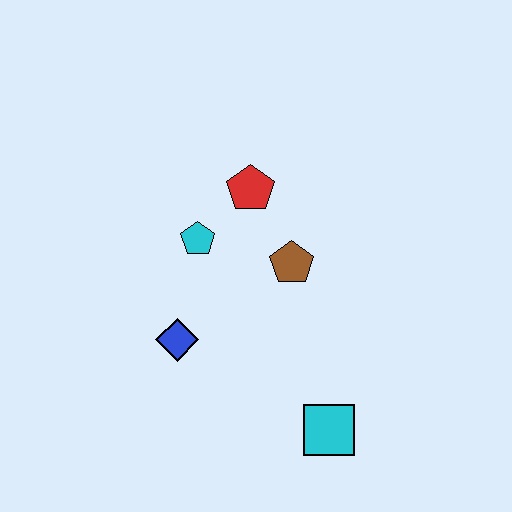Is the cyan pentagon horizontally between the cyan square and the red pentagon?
No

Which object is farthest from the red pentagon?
The cyan square is farthest from the red pentagon.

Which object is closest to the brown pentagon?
The red pentagon is closest to the brown pentagon.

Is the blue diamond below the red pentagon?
Yes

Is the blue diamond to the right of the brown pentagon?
No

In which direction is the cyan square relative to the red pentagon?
The cyan square is below the red pentagon.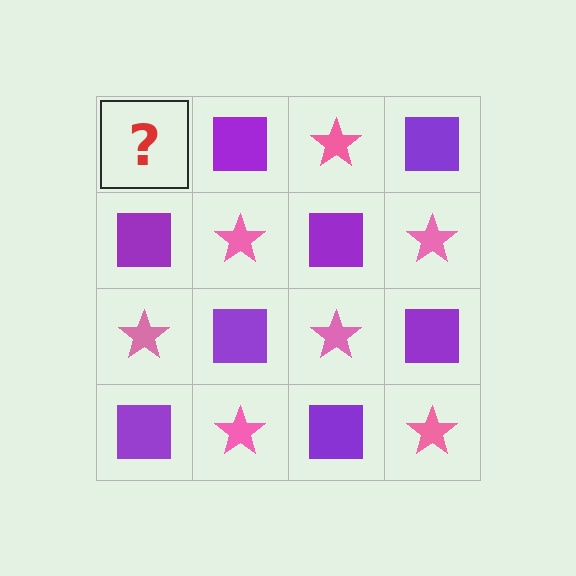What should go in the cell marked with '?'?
The missing cell should contain a pink star.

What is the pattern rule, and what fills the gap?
The rule is that it alternates pink star and purple square in a checkerboard pattern. The gap should be filled with a pink star.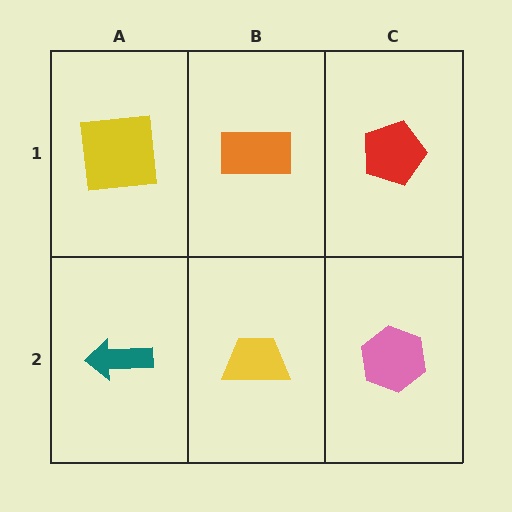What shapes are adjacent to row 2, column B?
An orange rectangle (row 1, column B), a teal arrow (row 2, column A), a pink hexagon (row 2, column C).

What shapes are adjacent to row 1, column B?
A yellow trapezoid (row 2, column B), a yellow square (row 1, column A), a red pentagon (row 1, column C).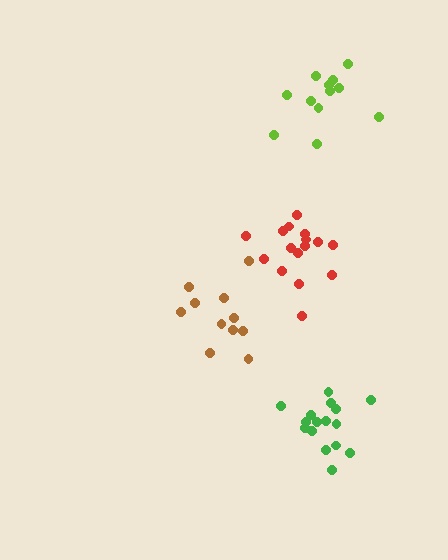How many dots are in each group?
Group 1: 12 dots, Group 2: 16 dots, Group 3: 11 dots, Group 4: 16 dots (55 total).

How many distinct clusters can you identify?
There are 4 distinct clusters.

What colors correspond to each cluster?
The clusters are colored: lime, red, brown, green.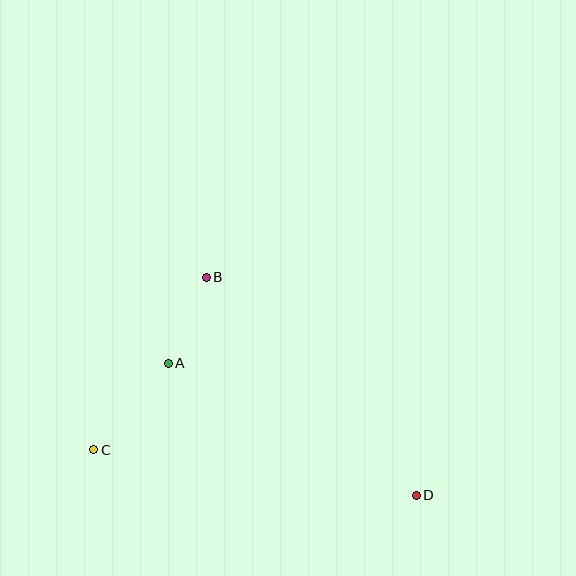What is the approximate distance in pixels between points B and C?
The distance between B and C is approximately 206 pixels.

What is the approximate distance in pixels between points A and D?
The distance between A and D is approximately 281 pixels.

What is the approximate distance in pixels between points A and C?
The distance between A and C is approximately 114 pixels.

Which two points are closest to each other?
Points A and B are closest to each other.